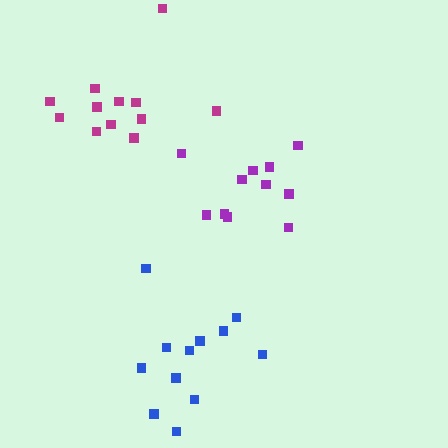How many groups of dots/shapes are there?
There are 3 groups.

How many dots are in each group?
Group 1: 12 dots, Group 2: 12 dots, Group 3: 11 dots (35 total).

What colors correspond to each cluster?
The clusters are colored: blue, magenta, purple.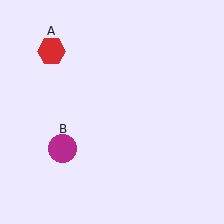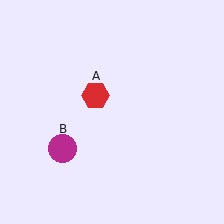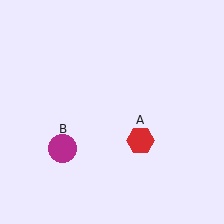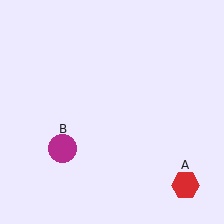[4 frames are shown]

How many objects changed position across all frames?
1 object changed position: red hexagon (object A).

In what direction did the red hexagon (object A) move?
The red hexagon (object A) moved down and to the right.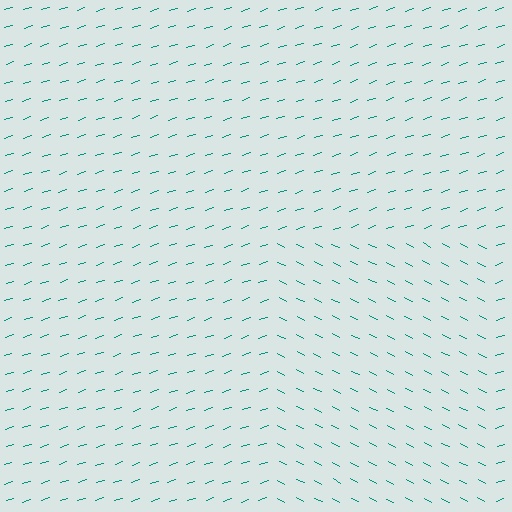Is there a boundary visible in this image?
Yes, there is a texture boundary formed by a change in line orientation.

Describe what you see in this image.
The image is filled with small teal line segments. A rectangle region in the image has lines oriented differently from the surrounding lines, creating a visible texture boundary.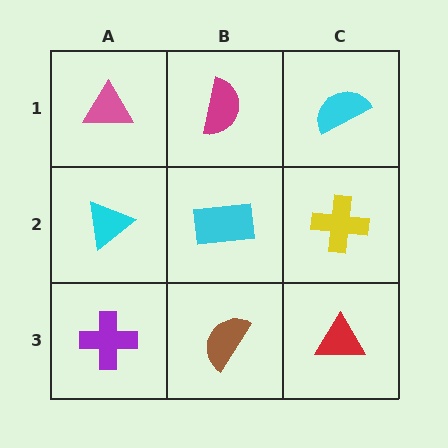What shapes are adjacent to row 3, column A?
A cyan triangle (row 2, column A), a brown semicircle (row 3, column B).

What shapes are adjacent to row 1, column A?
A cyan triangle (row 2, column A), a magenta semicircle (row 1, column B).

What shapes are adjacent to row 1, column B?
A cyan rectangle (row 2, column B), a pink triangle (row 1, column A), a cyan semicircle (row 1, column C).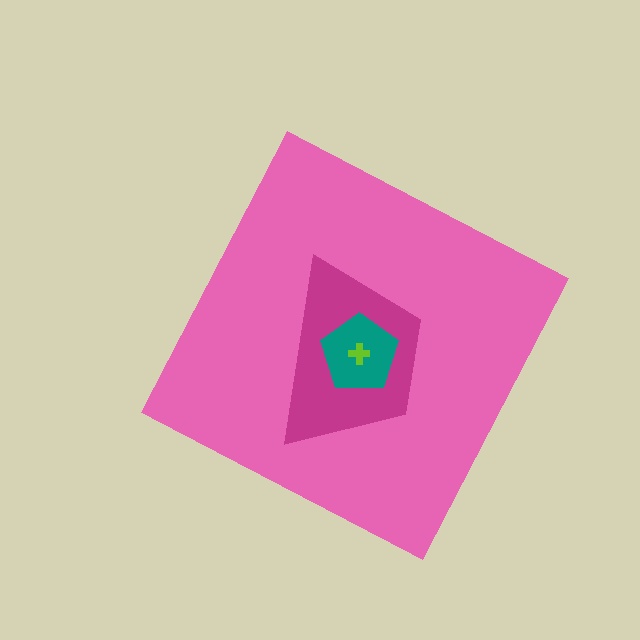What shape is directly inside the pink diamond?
The magenta trapezoid.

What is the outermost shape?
The pink diamond.